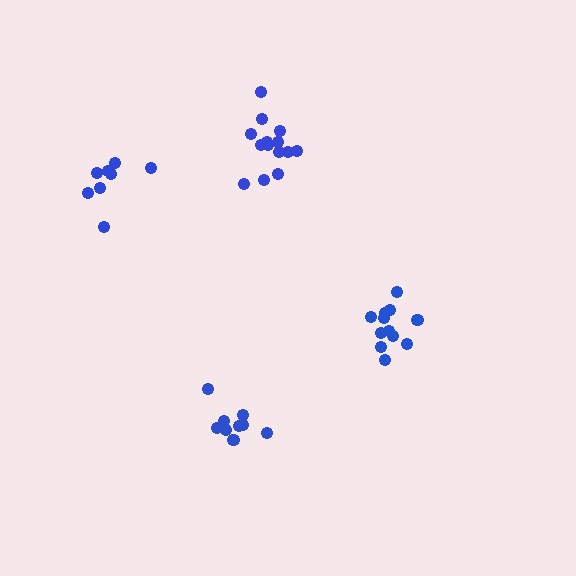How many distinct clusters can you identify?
There are 4 distinct clusters.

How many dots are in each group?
Group 1: 9 dots, Group 2: 14 dots, Group 3: 12 dots, Group 4: 8 dots (43 total).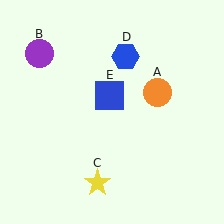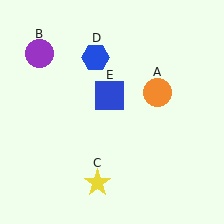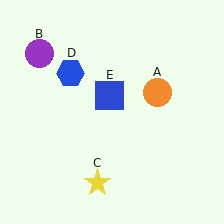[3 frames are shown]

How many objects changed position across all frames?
1 object changed position: blue hexagon (object D).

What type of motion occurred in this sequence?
The blue hexagon (object D) rotated counterclockwise around the center of the scene.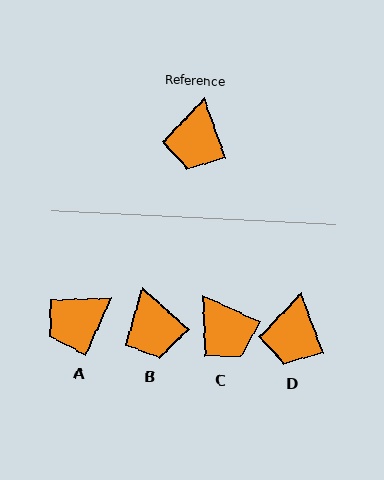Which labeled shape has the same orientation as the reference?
D.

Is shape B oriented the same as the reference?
No, it is off by about 28 degrees.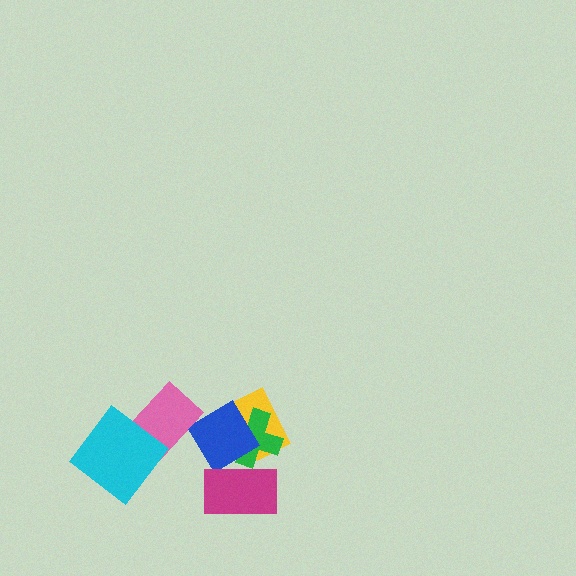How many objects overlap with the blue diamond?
4 objects overlap with the blue diamond.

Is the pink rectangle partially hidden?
Yes, it is partially covered by another shape.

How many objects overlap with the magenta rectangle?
2 objects overlap with the magenta rectangle.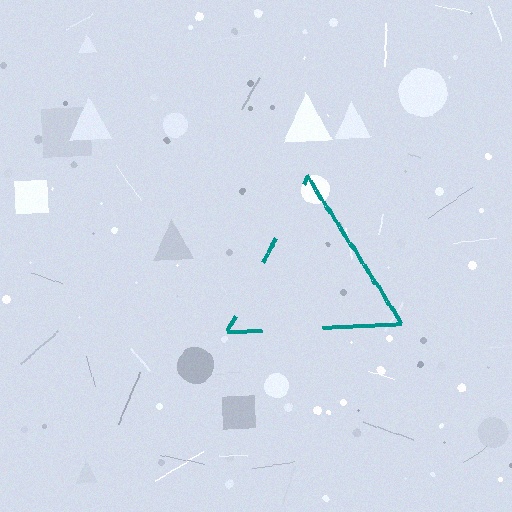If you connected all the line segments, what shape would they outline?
They would outline a triangle.